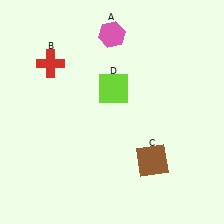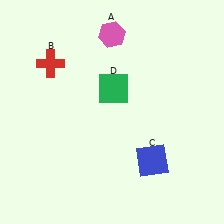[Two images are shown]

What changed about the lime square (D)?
In Image 1, D is lime. In Image 2, it changed to green.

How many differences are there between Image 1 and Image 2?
There are 2 differences between the two images.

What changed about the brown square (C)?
In Image 1, C is brown. In Image 2, it changed to blue.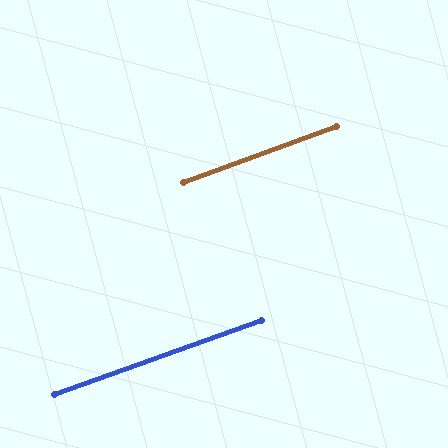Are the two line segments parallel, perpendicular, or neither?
Parallel — their directions differ by only 0.4°.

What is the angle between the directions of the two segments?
Approximately 0 degrees.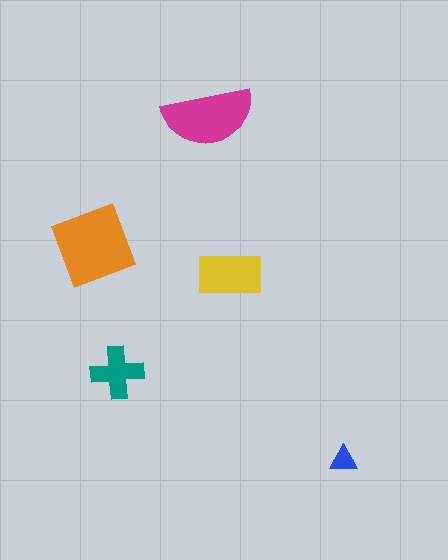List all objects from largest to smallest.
The orange square, the magenta semicircle, the yellow rectangle, the teal cross, the blue triangle.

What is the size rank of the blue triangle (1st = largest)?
5th.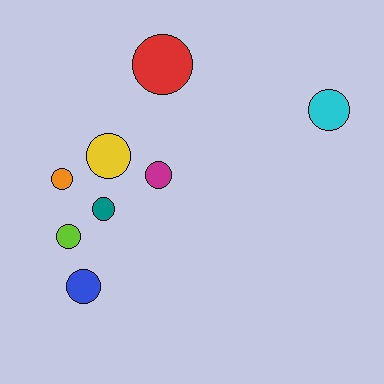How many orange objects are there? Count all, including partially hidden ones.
There is 1 orange object.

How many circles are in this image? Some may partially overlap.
There are 8 circles.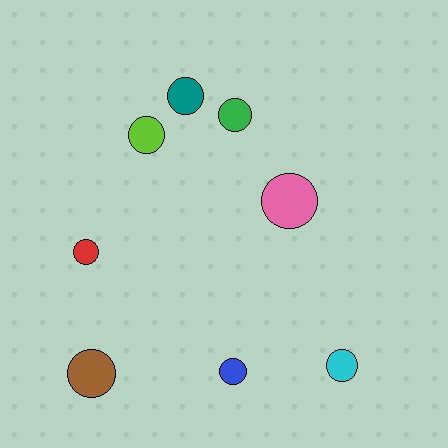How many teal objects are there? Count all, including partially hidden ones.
There is 1 teal object.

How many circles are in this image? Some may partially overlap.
There are 8 circles.